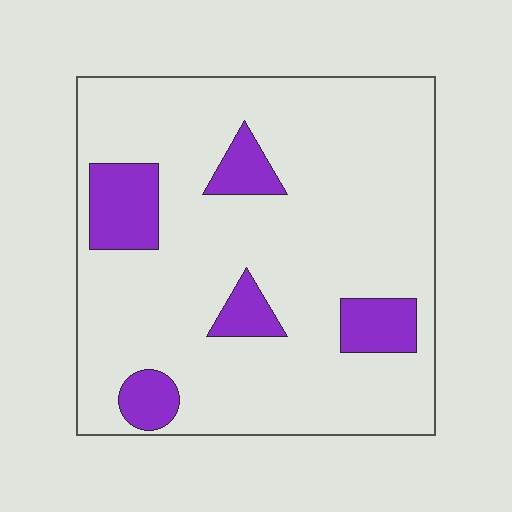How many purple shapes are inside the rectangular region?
5.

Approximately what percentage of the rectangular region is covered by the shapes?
Approximately 15%.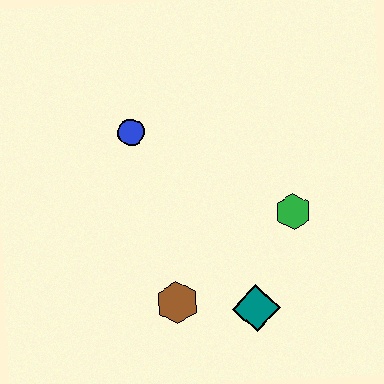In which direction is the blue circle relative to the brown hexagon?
The blue circle is above the brown hexagon.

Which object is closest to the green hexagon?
The teal diamond is closest to the green hexagon.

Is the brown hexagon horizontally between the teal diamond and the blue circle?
Yes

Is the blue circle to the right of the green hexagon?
No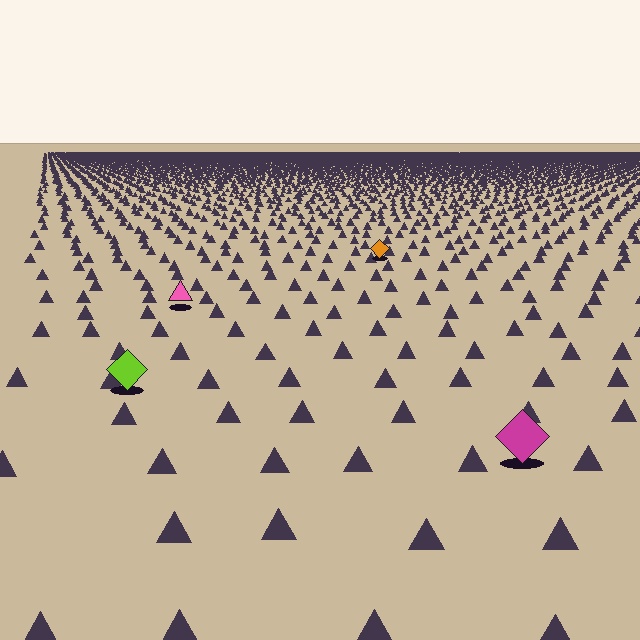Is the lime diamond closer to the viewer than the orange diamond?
Yes. The lime diamond is closer — you can tell from the texture gradient: the ground texture is coarser near it.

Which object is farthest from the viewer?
The orange diamond is farthest from the viewer. It appears smaller and the ground texture around it is denser.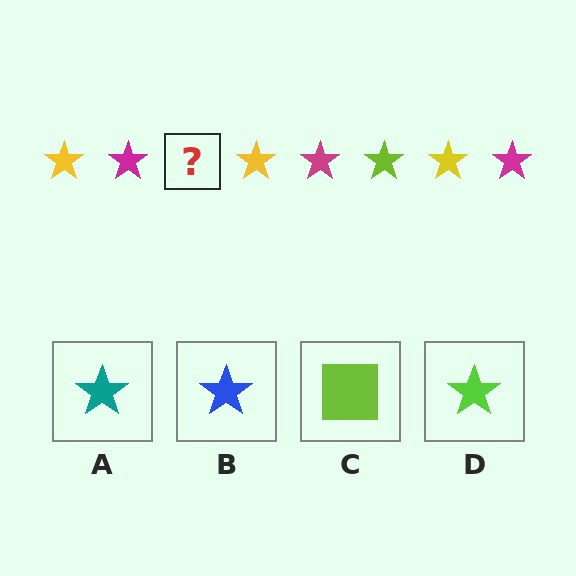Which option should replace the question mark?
Option D.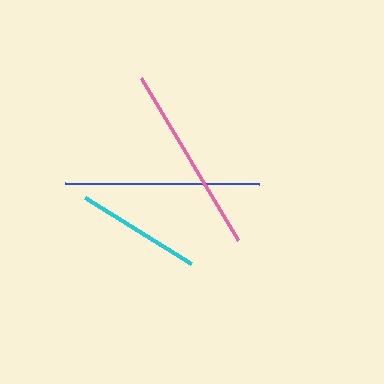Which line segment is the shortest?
The cyan line is the shortest at approximately 125 pixels.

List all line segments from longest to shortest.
From longest to shortest: blue, pink, cyan.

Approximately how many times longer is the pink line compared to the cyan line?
The pink line is approximately 1.5 times the length of the cyan line.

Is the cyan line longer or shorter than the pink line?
The pink line is longer than the cyan line.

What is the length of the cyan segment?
The cyan segment is approximately 125 pixels long.